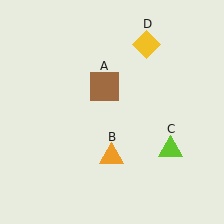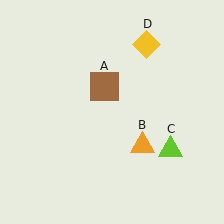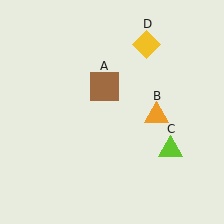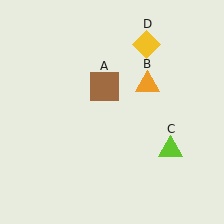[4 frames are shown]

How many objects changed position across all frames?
1 object changed position: orange triangle (object B).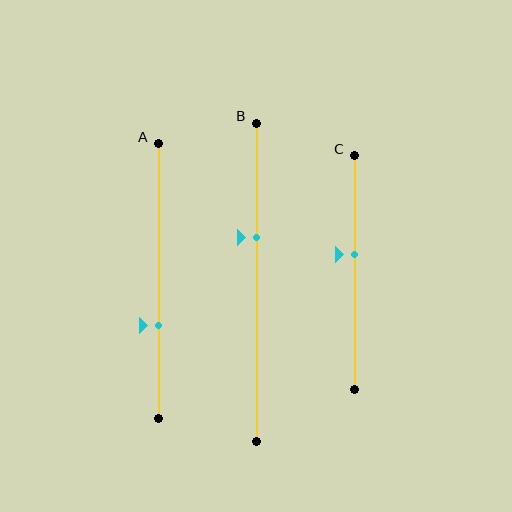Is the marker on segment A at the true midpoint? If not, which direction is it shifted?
No, the marker on segment A is shifted downward by about 16% of the segment length.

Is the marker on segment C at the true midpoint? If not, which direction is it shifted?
No, the marker on segment C is shifted upward by about 8% of the segment length.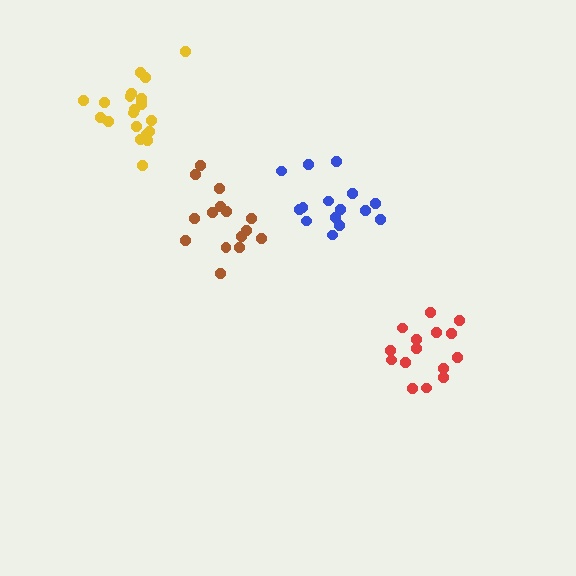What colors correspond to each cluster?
The clusters are colored: yellow, blue, brown, red.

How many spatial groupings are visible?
There are 4 spatial groupings.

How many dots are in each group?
Group 1: 21 dots, Group 2: 15 dots, Group 3: 15 dots, Group 4: 15 dots (66 total).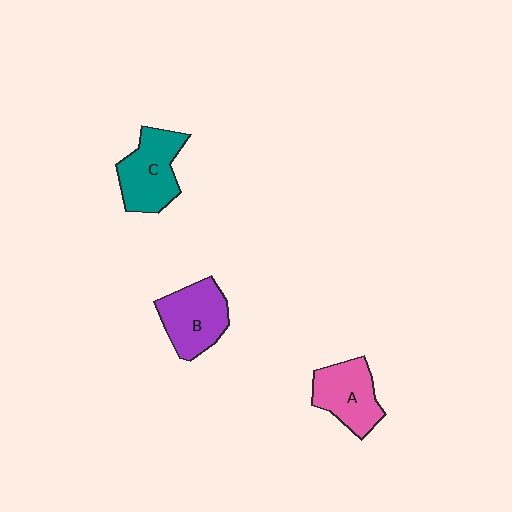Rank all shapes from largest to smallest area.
From largest to smallest: C (teal), B (purple), A (pink).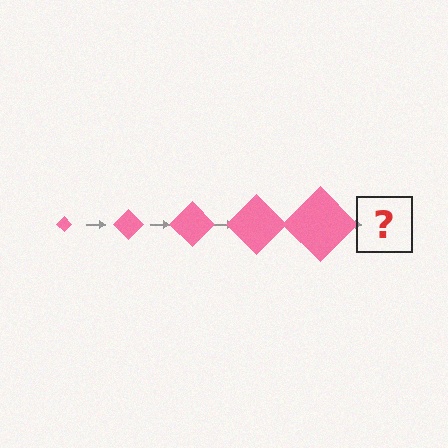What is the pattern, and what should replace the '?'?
The pattern is that the diamond gets progressively larger each step. The '?' should be a pink diamond, larger than the previous one.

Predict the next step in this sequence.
The next step is a pink diamond, larger than the previous one.